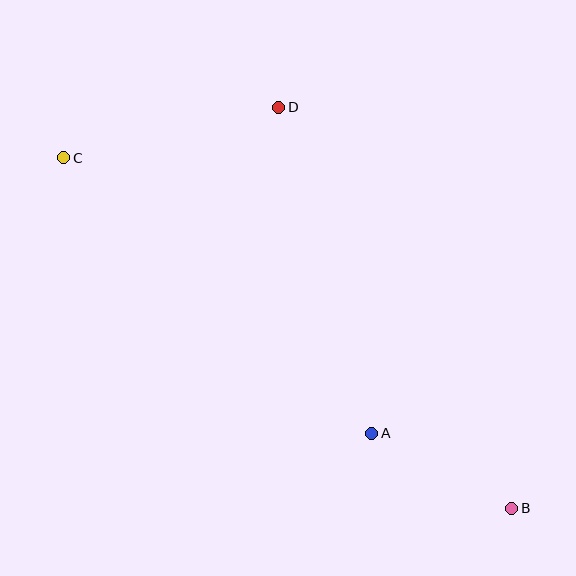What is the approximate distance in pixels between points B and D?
The distance between B and D is approximately 464 pixels.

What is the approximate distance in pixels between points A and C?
The distance between A and C is approximately 413 pixels.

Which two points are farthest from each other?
Points B and C are farthest from each other.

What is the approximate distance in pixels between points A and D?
The distance between A and D is approximately 339 pixels.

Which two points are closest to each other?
Points A and B are closest to each other.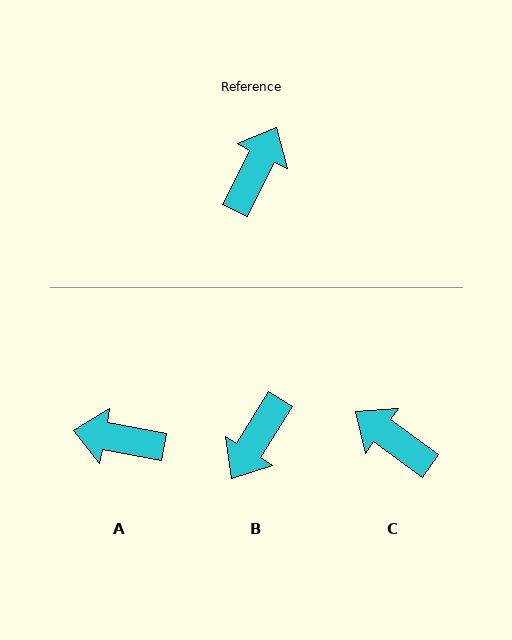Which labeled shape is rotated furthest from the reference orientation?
B, about 175 degrees away.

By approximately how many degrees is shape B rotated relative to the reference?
Approximately 175 degrees counter-clockwise.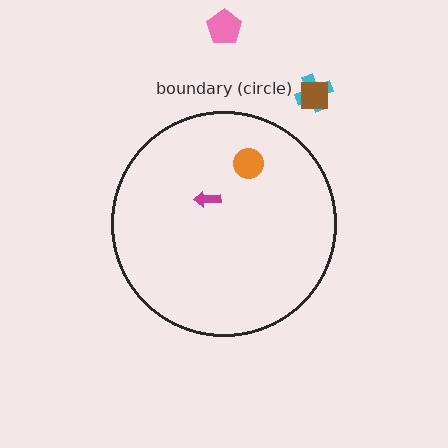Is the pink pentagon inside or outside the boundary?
Outside.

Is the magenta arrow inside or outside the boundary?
Inside.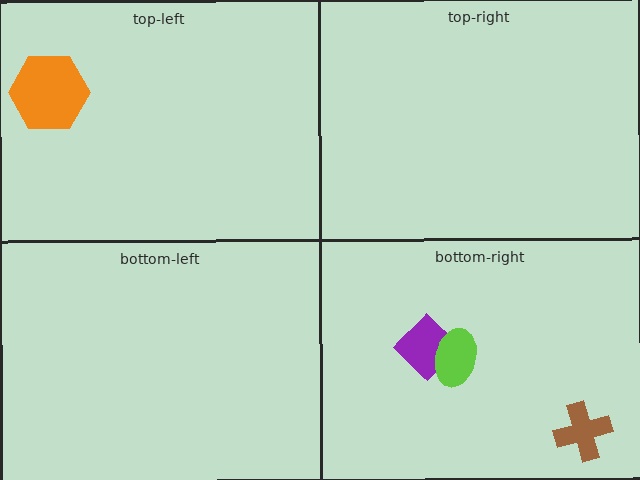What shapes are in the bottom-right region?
The purple diamond, the lime ellipse, the brown cross.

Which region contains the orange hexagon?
The top-left region.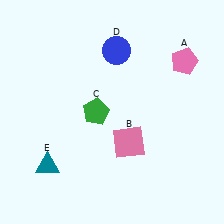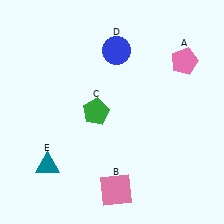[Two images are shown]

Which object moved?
The pink square (B) moved down.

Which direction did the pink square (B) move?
The pink square (B) moved down.